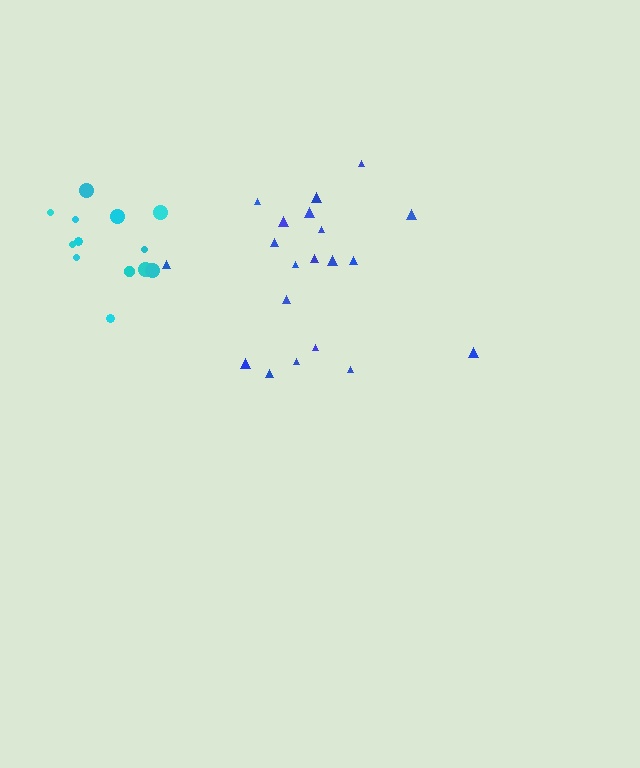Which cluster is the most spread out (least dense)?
Blue.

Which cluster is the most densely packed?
Cyan.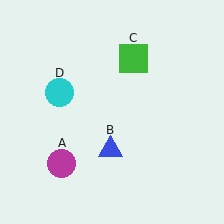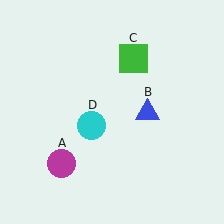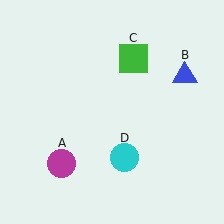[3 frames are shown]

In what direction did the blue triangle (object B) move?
The blue triangle (object B) moved up and to the right.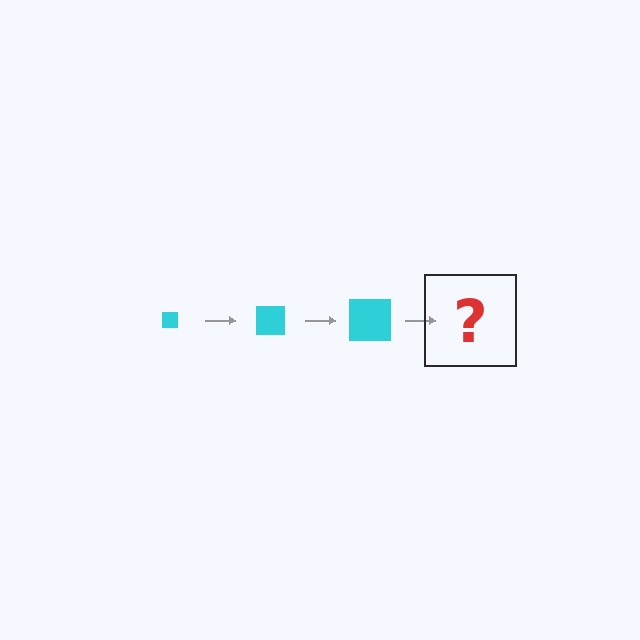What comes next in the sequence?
The next element should be a cyan square, larger than the previous one.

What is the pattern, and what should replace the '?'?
The pattern is that the square gets progressively larger each step. The '?' should be a cyan square, larger than the previous one.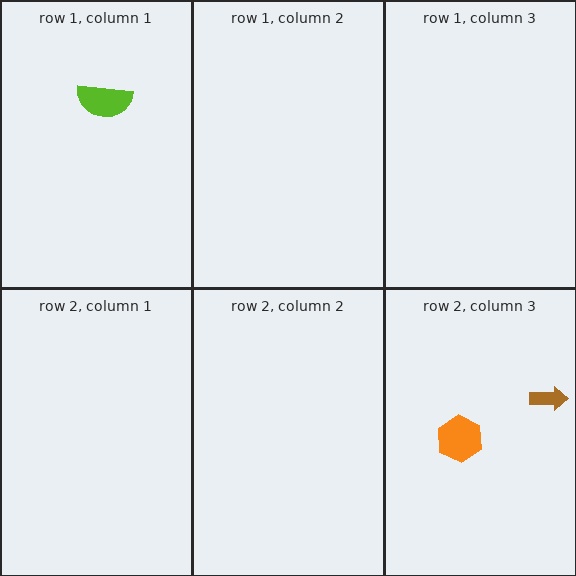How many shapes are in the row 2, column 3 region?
2.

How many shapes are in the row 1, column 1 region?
1.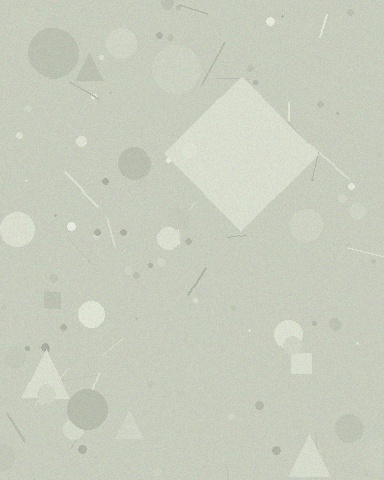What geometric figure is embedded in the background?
A diamond is embedded in the background.